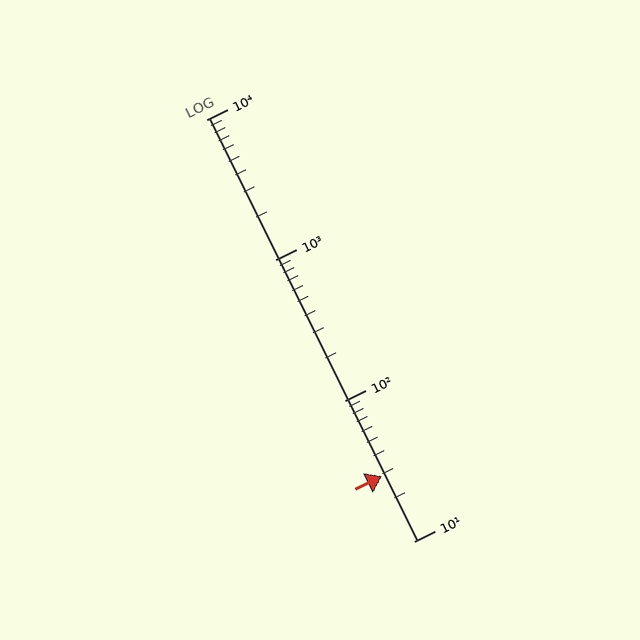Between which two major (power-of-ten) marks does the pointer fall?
The pointer is between 10 and 100.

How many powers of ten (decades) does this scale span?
The scale spans 3 decades, from 10 to 10000.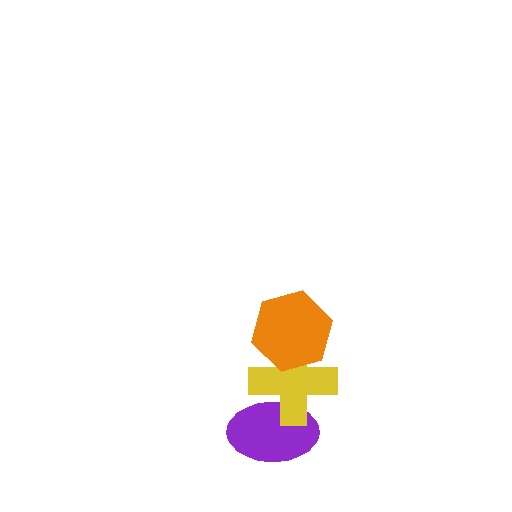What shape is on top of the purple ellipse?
The yellow cross is on top of the purple ellipse.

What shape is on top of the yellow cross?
The orange hexagon is on top of the yellow cross.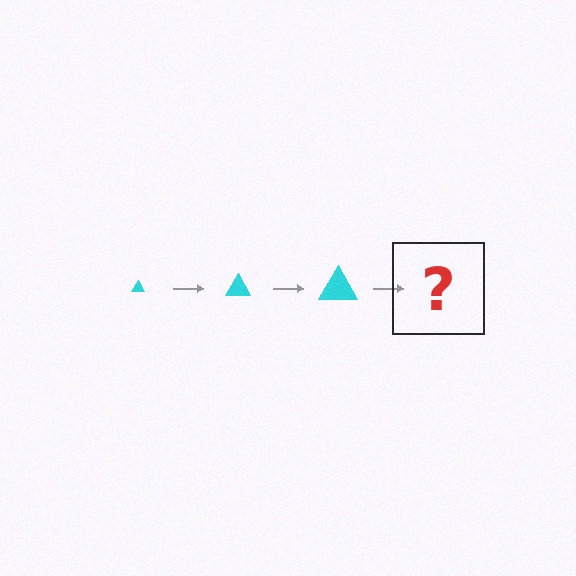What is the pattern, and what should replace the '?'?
The pattern is that the triangle gets progressively larger each step. The '?' should be a cyan triangle, larger than the previous one.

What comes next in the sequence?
The next element should be a cyan triangle, larger than the previous one.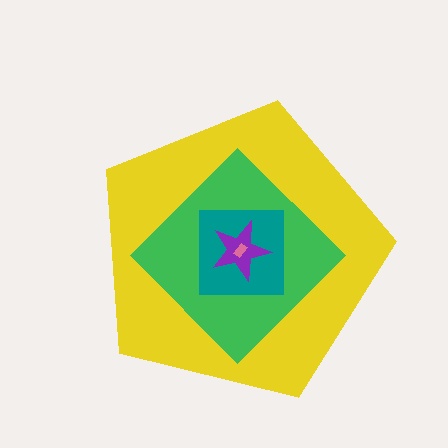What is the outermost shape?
The yellow pentagon.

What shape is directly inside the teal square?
The purple star.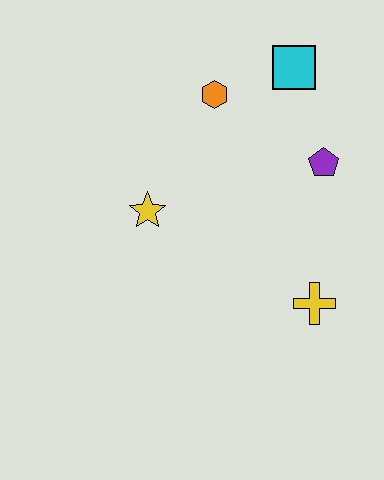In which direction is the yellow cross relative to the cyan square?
The yellow cross is below the cyan square.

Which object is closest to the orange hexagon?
The cyan square is closest to the orange hexagon.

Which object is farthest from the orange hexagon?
The yellow cross is farthest from the orange hexagon.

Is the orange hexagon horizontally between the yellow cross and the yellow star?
Yes